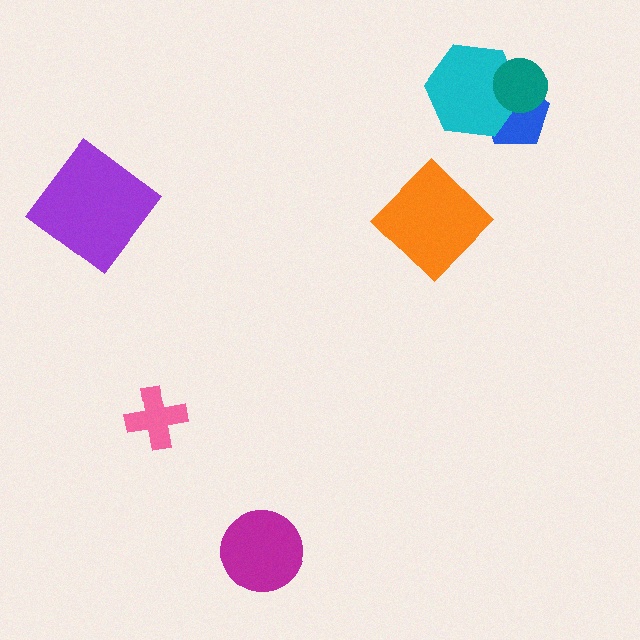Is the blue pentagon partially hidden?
Yes, it is partially covered by another shape.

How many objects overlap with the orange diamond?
0 objects overlap with the orange diamond.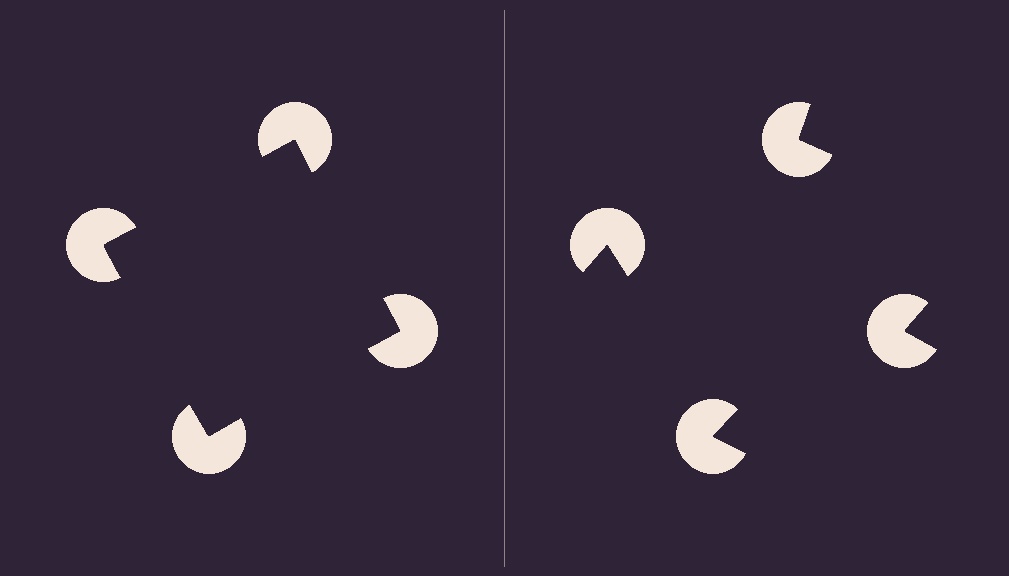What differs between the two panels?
The pac-man discs are positioned identically on both sides; only the wedge orientations differ. On the left they align to a square; on the right they are misaligned.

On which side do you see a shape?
An illusory square appears on the left side. On the right side the wedge cuts are rotated, so no coherent shape forms.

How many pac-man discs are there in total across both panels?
8 — 4 on each side.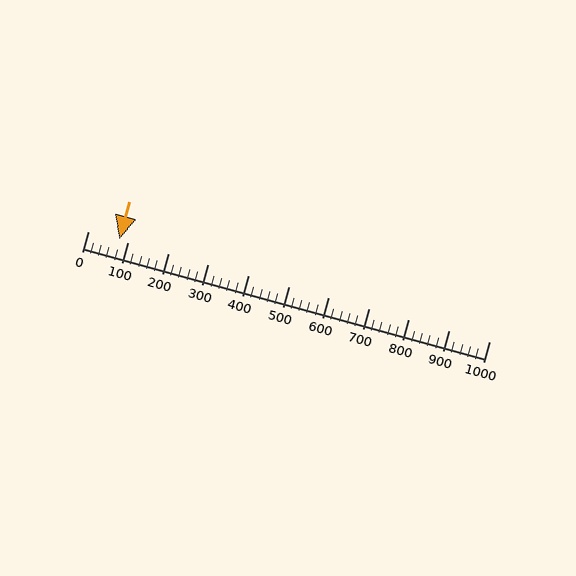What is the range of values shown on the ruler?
The ruler shows values from 0 to 1000.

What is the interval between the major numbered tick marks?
The major tick marks are spaced 100 units apart.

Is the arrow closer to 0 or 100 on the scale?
The arrow is closer to 100.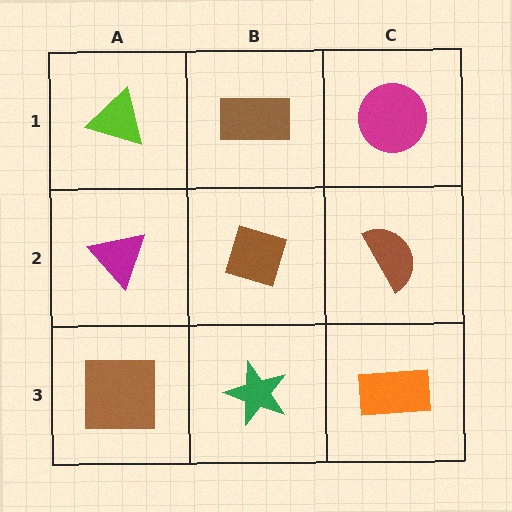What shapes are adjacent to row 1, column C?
A brown semicircle (row 2, column C), a brown rectangle (row 1, column B).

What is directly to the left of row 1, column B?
A lime triangle.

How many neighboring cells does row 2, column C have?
3.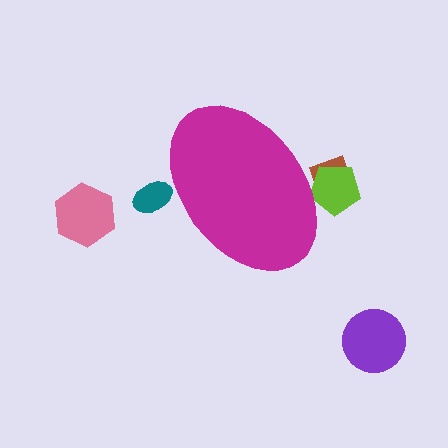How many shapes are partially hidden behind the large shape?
3 shapes are partially hidden.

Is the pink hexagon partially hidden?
No, the pink hexagon is fully visible.